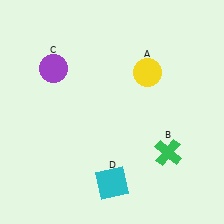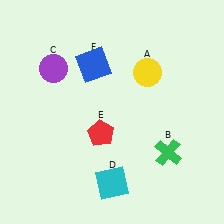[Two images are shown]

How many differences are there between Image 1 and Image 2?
There are 2 differences between the two images.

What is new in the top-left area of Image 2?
A blue square (F) was added in the top-left area of Image 2.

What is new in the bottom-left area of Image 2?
A red pentagon (E) was added in the bottom-left area of Image 2.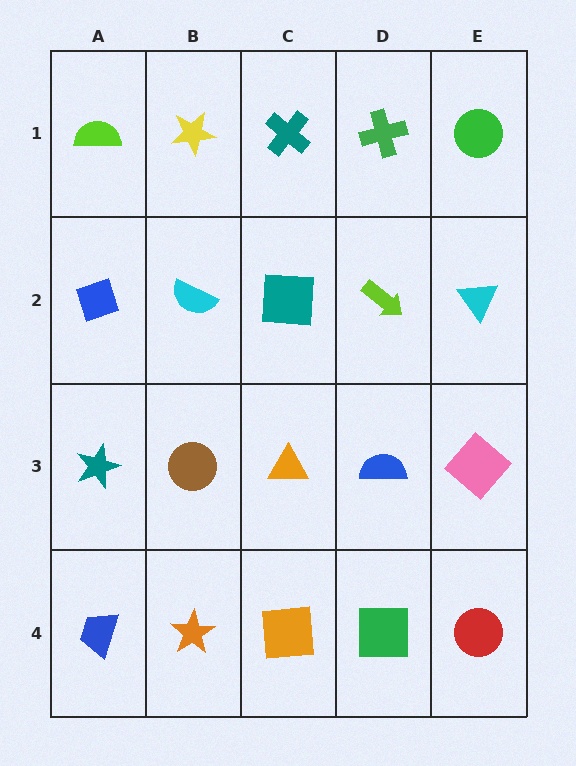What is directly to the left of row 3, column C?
A brown circle.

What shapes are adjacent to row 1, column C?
A teal square (row 2, column C), a yellow star (row 1, column B), a green cross (row 1, column D).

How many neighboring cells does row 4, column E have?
2.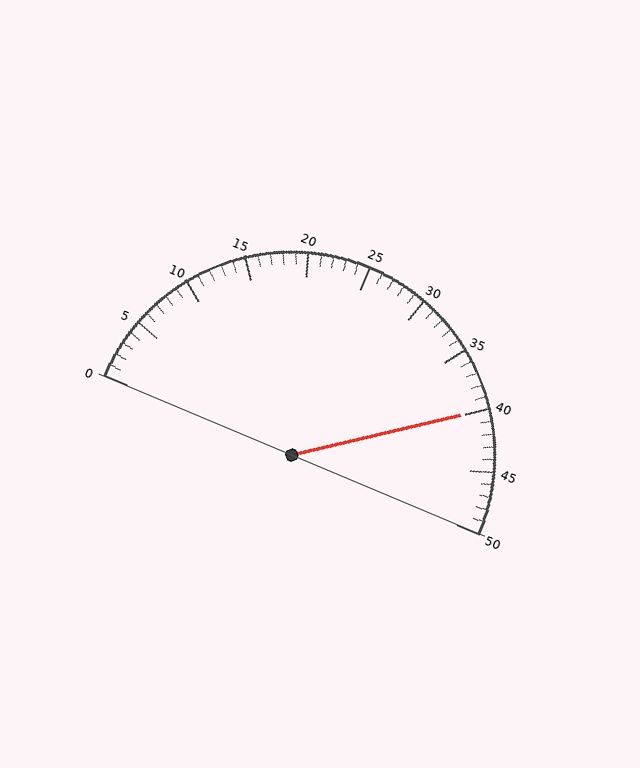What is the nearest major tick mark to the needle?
The nearest major tick mark is 40.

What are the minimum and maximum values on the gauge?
The gauge ranges from 0 to 50.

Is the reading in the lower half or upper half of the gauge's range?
The reading is in the upper half of the range (0 to 50).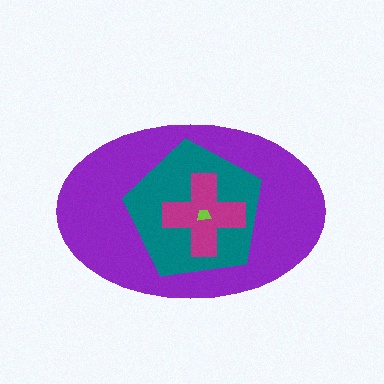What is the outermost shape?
The purple ellipse.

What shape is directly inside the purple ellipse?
The teal pentagon.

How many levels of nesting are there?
4.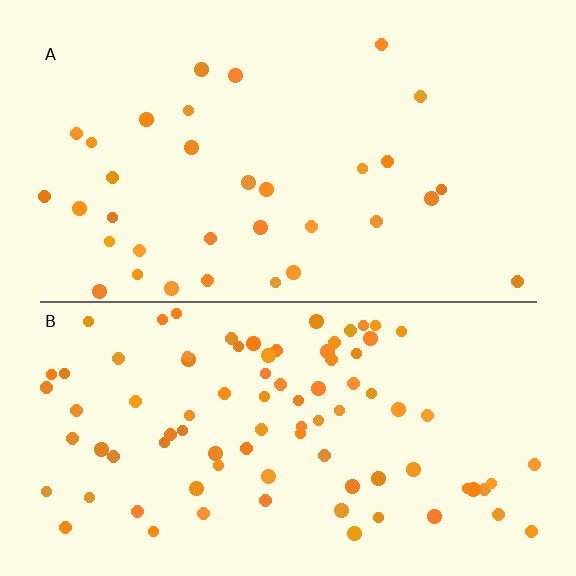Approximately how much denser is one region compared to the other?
Approximately 2.6× — region B over region A.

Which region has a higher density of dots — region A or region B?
B (the bottom).